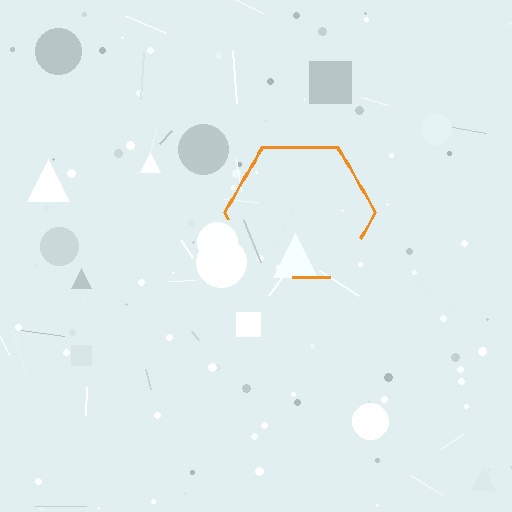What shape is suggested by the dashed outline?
The dashed outline suggests a hexagon.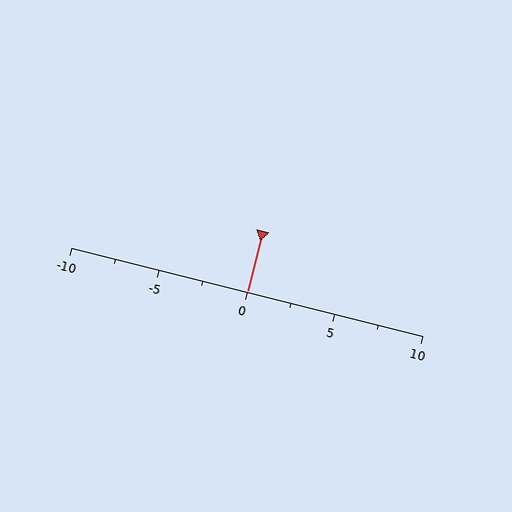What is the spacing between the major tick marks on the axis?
The major ticks are spaced 5 apart.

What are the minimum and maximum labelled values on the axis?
The axis runs from -10 to 10.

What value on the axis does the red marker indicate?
The marker indicates approximately 0.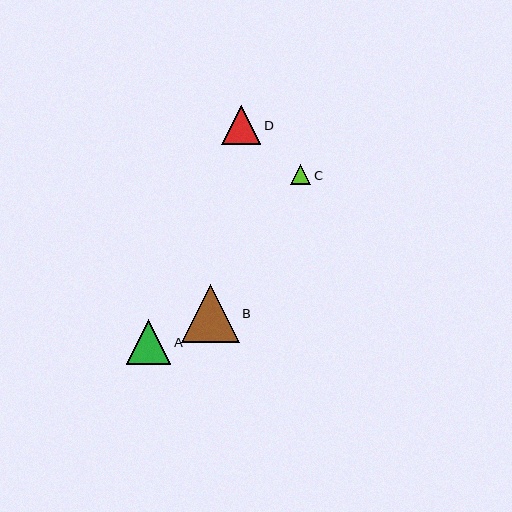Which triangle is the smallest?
Triangle C is the smallest with a size of approximately 21 pixels.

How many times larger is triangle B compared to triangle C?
Triangle B is approximately 2.8 times the size of triangle C.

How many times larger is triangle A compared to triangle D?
Triangle A is approximately 1.1 times the size of triangle D.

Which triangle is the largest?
Triangle B is the largest with a size of approximately 58 pixels.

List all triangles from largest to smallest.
From largest to smallest: B, A, D, C.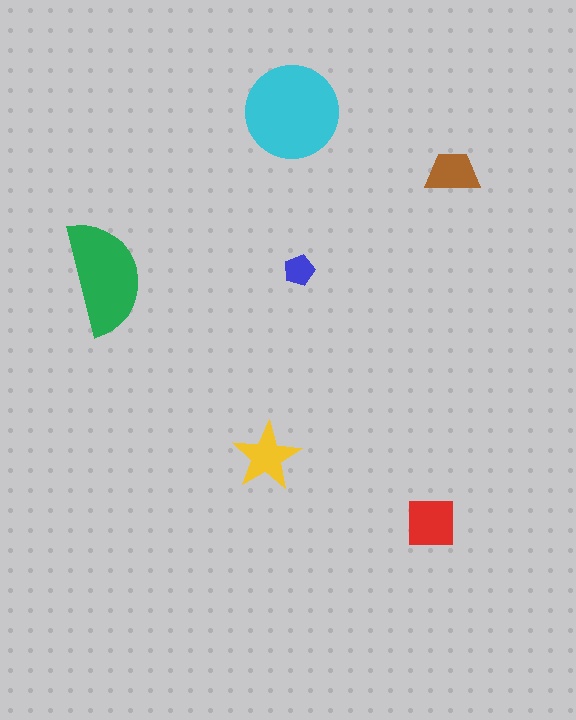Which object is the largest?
The cyan circle.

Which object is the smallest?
The blue pentagon.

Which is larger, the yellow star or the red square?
The red square.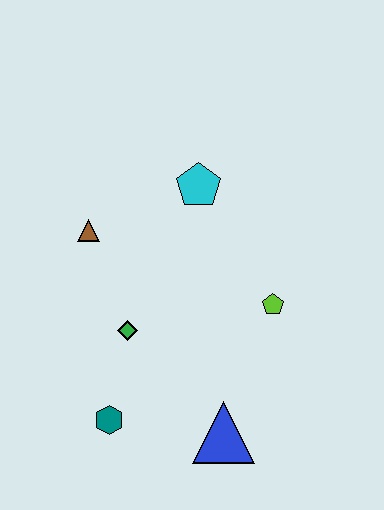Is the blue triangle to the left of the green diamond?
No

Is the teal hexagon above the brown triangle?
No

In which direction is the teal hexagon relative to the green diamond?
The teal hexagon is below the green diamond.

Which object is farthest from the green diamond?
The cyan pentagon is farthest from the green diamond.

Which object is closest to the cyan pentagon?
The brown triangle is closest to the cyan pentagon.